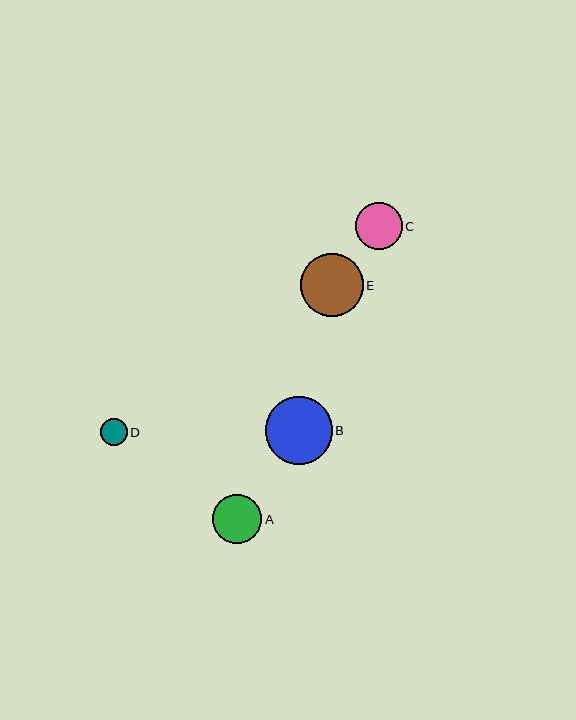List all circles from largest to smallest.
From largest to smallest: B, E, A, C, D.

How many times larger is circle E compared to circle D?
Circle E is approximately 2.4 times the size of circle D.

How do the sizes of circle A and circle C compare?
Circle A and circle C are approximately the same size.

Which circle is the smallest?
Circle D is the smallest with a size of approximately 27 pixels.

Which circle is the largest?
Circle B is the largest with a size of approximately 67 pixels.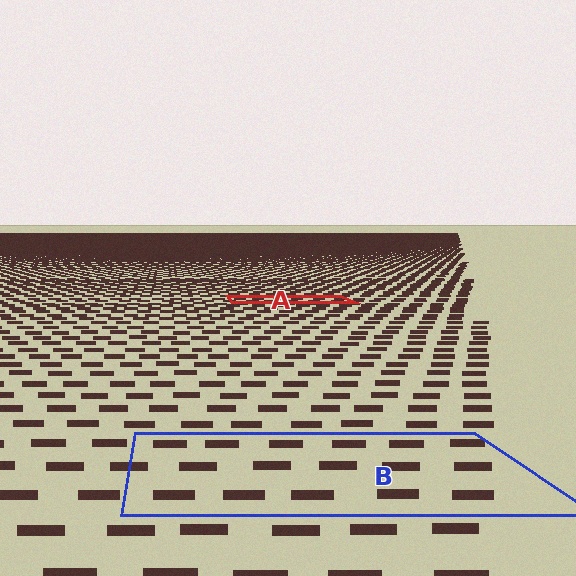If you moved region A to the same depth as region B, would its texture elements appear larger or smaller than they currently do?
They would appear larger. At a closer depth, the same texture elements are projected at a bigger on-screen size.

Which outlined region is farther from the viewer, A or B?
Region A is farther from the viewer — the texture elements inside it appear smaller and more densely packed.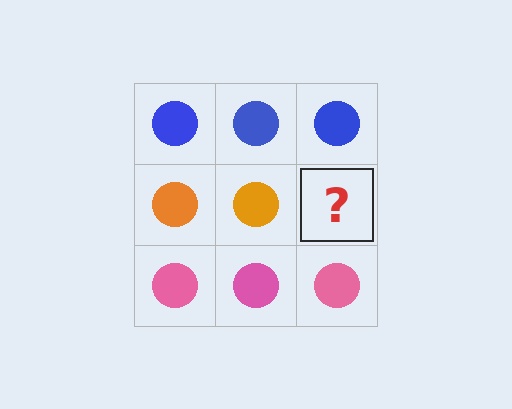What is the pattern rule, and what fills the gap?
The rule is that each row has a consistent color. The gap should be filled with an orange circle.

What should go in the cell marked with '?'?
The missing cell should contain an orange circle.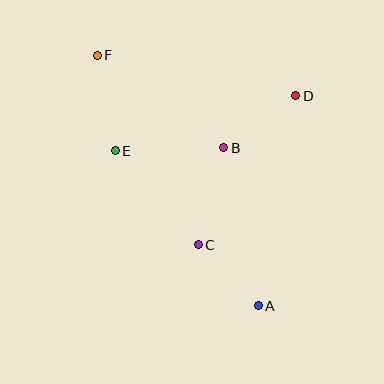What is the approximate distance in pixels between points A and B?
The distance between A and B is approximately 162 pixels.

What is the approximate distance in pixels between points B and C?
The distance between B and C is approximately 100 pixels.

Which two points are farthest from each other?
Points A and F are farthest from each other.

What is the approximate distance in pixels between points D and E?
The distance between D and E is approximately 188 pixels.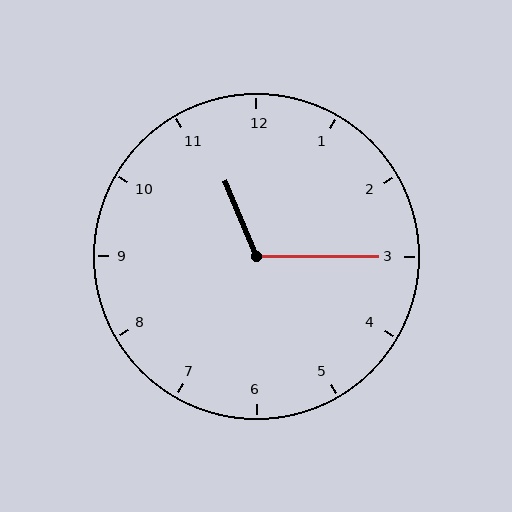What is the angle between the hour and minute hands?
Approximately 112 degrees.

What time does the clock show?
11:15.